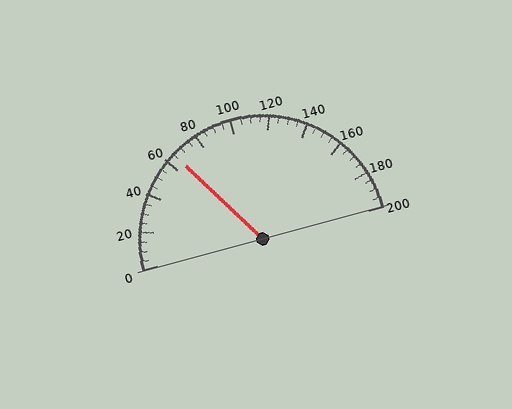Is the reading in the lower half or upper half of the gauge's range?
The reading is in the lower half of the range (0 to 200).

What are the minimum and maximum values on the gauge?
The gauge ranges from 0 to 200.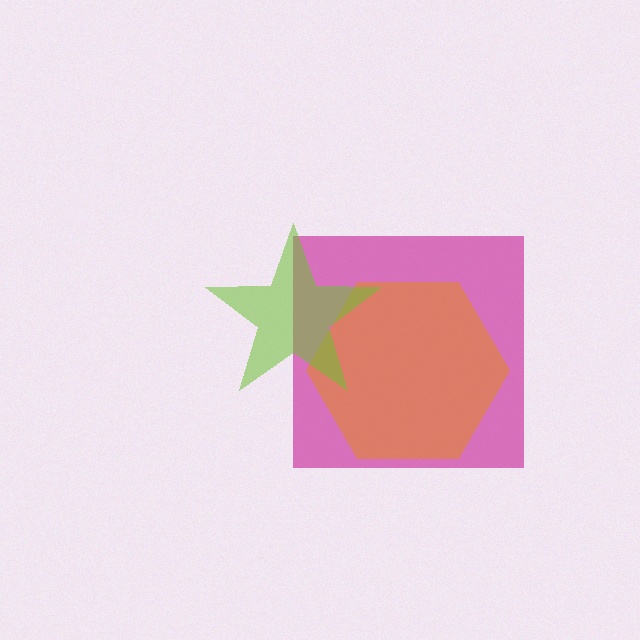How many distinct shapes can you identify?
There are 3 distinct shapes: a magenta square, an orange hexagon, a lime star.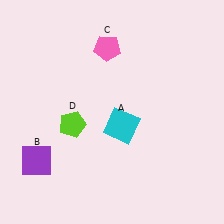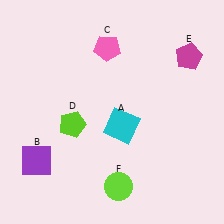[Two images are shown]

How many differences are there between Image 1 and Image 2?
There are 2 differences between the two images.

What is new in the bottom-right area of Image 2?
A lime circle (F) was added in the bottom-right area of Image 2.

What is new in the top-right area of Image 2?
A magenta pentagon (E) was added in the top-right area of Image 2.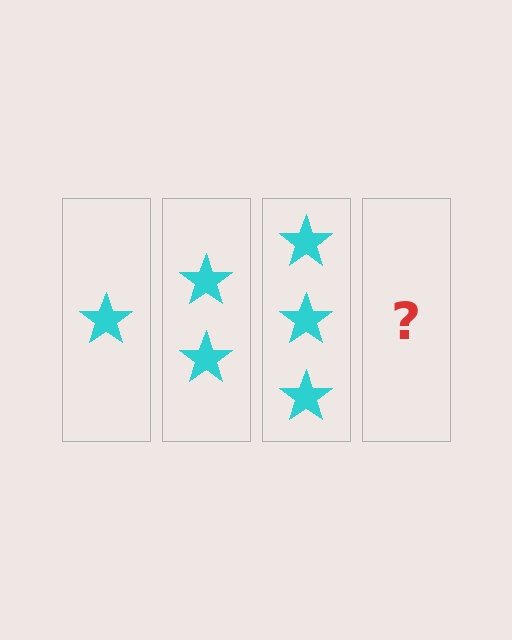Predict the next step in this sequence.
The next step is 4 stars.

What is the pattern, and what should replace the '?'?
The pattern is that each step adds one more star. The '?' should be 4 stars.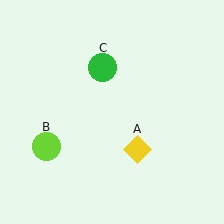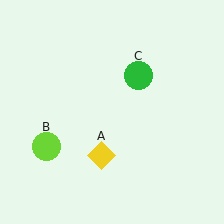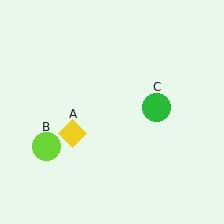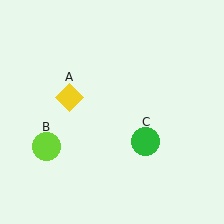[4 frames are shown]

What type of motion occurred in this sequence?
The yellow diamond (object A), green circle (object C) rotated clockwise around the center of the scene.